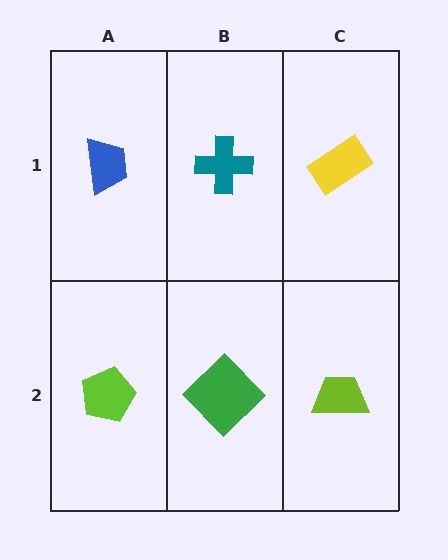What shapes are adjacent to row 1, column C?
A lime trapezoid (row 2, column C), a teal cross (row 1, column B).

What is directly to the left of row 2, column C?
A green diamond.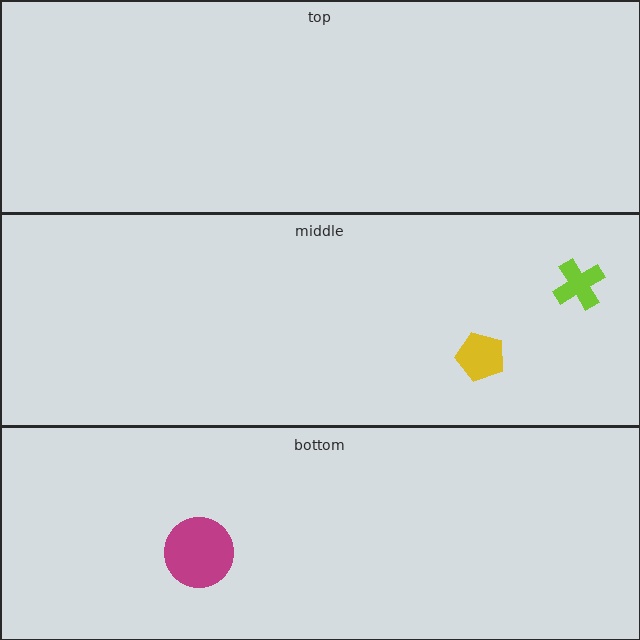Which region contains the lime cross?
The middle region.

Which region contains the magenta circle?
The bottom region.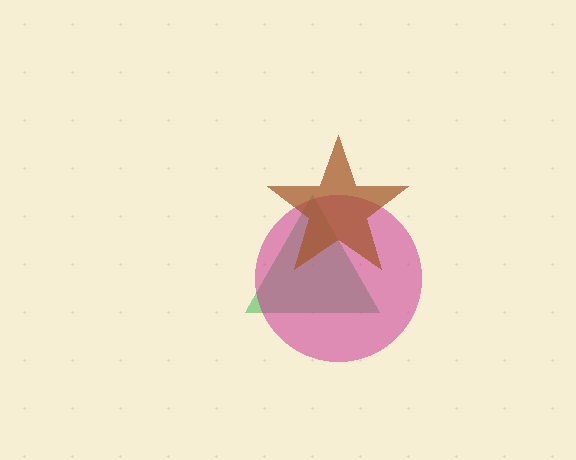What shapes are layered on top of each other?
The layered shapes are: a green triangle, a magenta circle, a brown star.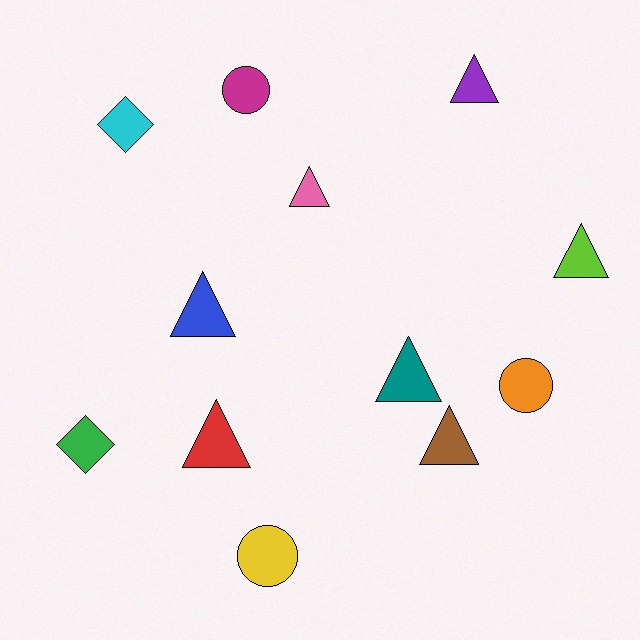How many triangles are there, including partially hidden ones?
There are 7 triangles.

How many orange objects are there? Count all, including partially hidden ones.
There is 1 orange object.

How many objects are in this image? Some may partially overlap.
There are 12 objects.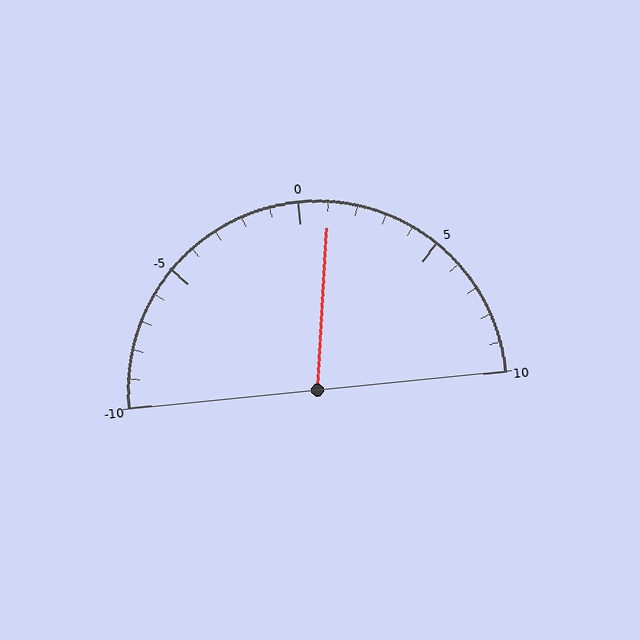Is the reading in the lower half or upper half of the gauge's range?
The reading is in the upper half of the range (-10 to 10).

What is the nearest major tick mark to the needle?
The nearest major tick mark is 0.